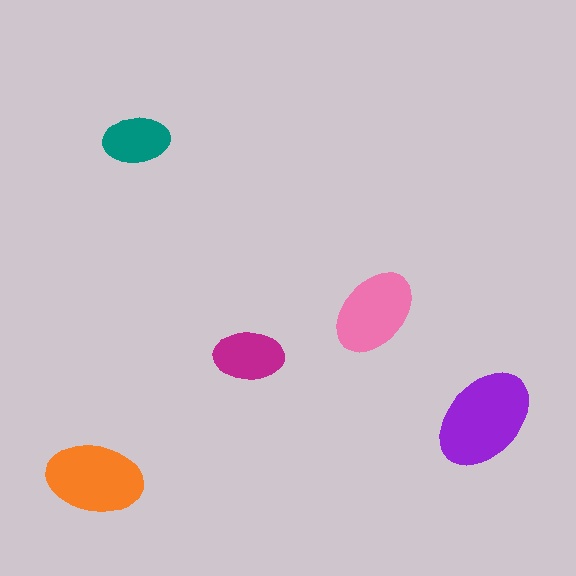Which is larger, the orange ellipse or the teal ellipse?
The orange one.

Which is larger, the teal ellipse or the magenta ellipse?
The magenta one.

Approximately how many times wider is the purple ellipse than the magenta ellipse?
About 1.5 times wider.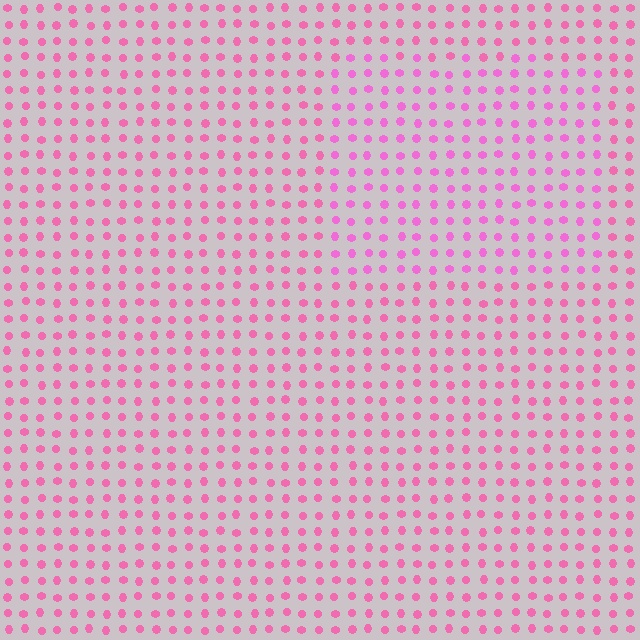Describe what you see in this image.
The image is filled with small pink elements in a uniform arrangement. A rectangle-shaped region is visible where the elements are tinted to a slightly different hue, forming a subtle color boundary.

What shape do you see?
I see a rectangle.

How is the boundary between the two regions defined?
The boundary is defined purely by a slight shift in hue (about 17 degrees). Spacing, size, and orientation are identical on both sides.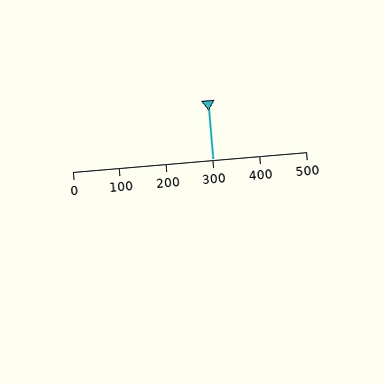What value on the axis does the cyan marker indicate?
The marker indicates approximately 300.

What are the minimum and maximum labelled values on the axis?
The axis runs from 0 to 500.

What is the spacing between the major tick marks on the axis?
The major ticks are spaced 100 apart.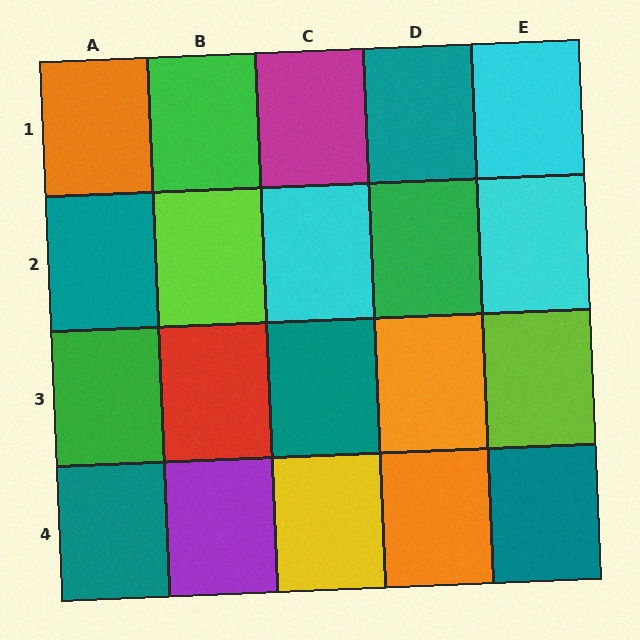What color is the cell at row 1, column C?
Magenta.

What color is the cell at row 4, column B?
Purple.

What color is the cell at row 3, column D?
Orange.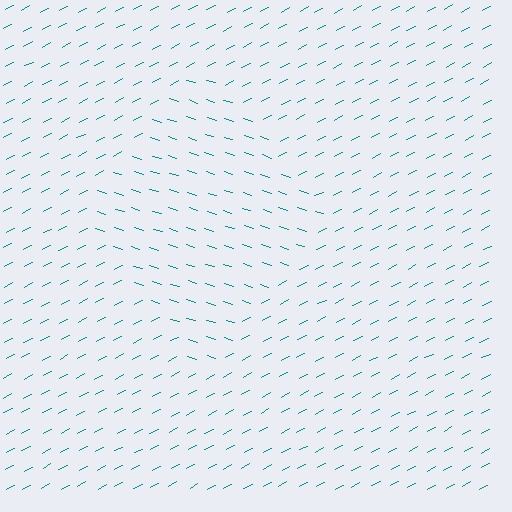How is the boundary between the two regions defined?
The boundary is defined purely by a change in line orientation (approximately 45 degrees difference). All lines are the same color and thickness.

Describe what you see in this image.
The image is filled with small teal line segments. A diamond region in the image has lines oriented differently from the surrounding lines, creating a visible texture boundary.